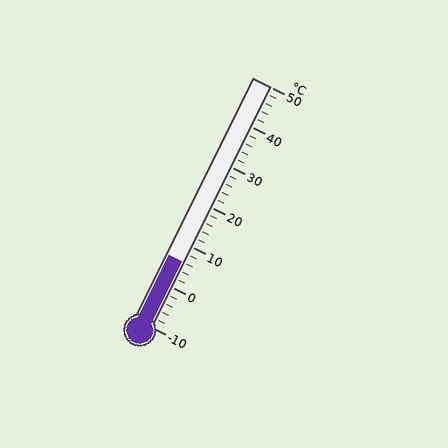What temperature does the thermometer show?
The thermometer shows approximately 6°C.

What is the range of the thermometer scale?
The thermometer scale ranges from -10°C to 50°C.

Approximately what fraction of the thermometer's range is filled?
The thermometer is filled to approximately 25% of its range.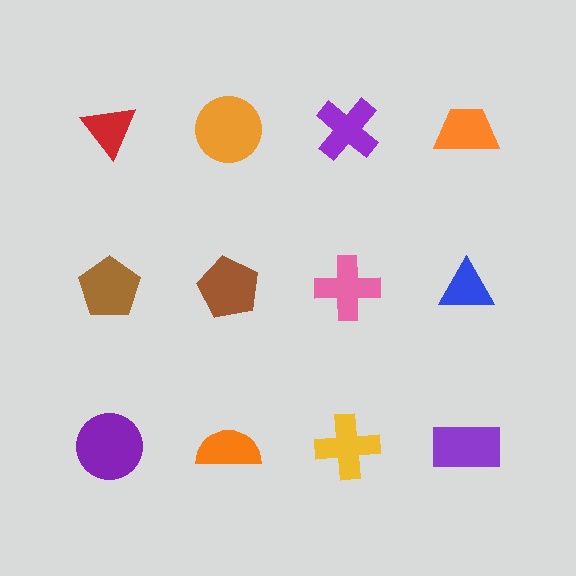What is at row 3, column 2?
An orange semicircle.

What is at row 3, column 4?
A purple rectangle.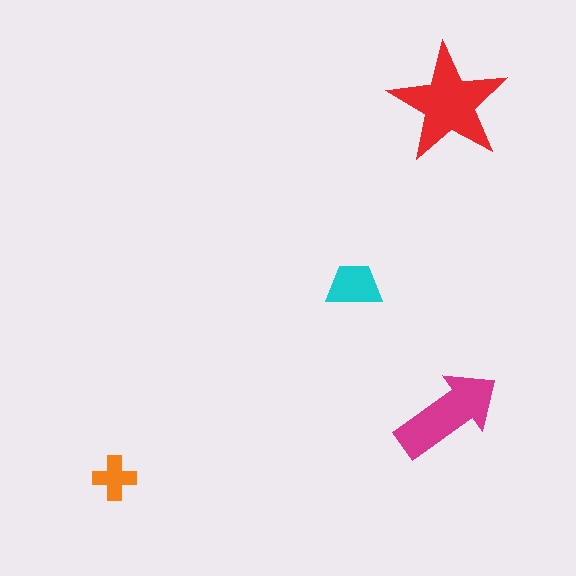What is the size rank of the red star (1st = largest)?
1st.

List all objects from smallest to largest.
The orange cross, the cyan trapezoid, the magenta arrow, the red star.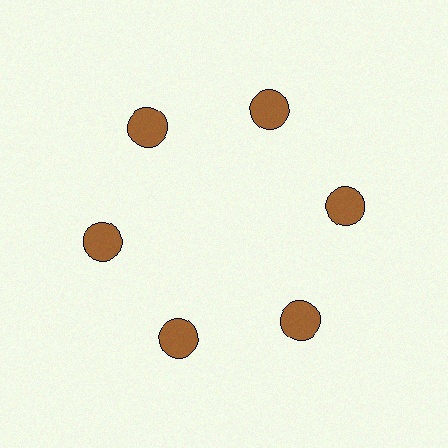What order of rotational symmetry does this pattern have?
This pattern has 6-fold rotational symmetry.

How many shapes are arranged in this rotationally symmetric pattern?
There are 6 shapes, arranged in 6 groups of 1.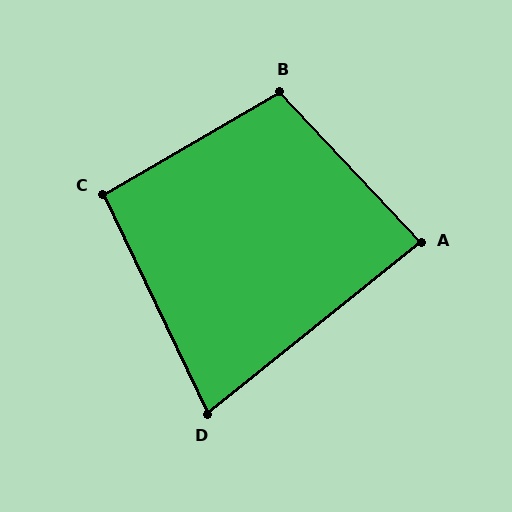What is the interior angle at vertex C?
Approximately 94 degrees (approximately right).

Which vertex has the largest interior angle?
B, at approximately 103 degrees.